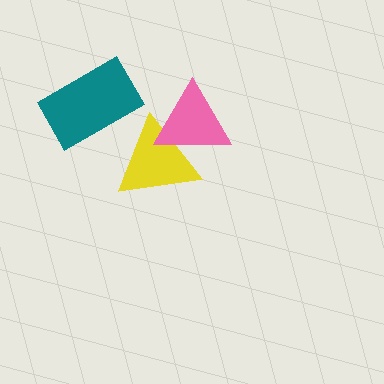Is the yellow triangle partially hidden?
Yes, it is partially covered by another shape.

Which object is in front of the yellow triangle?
The pink triangle is in front of the yellow triangle.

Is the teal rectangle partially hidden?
No, no other shape covers it.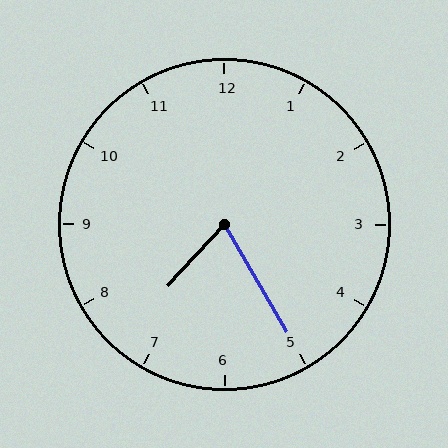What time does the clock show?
7:25.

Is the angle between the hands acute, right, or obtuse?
It is acute.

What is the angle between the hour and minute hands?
Approximately 72 degrees.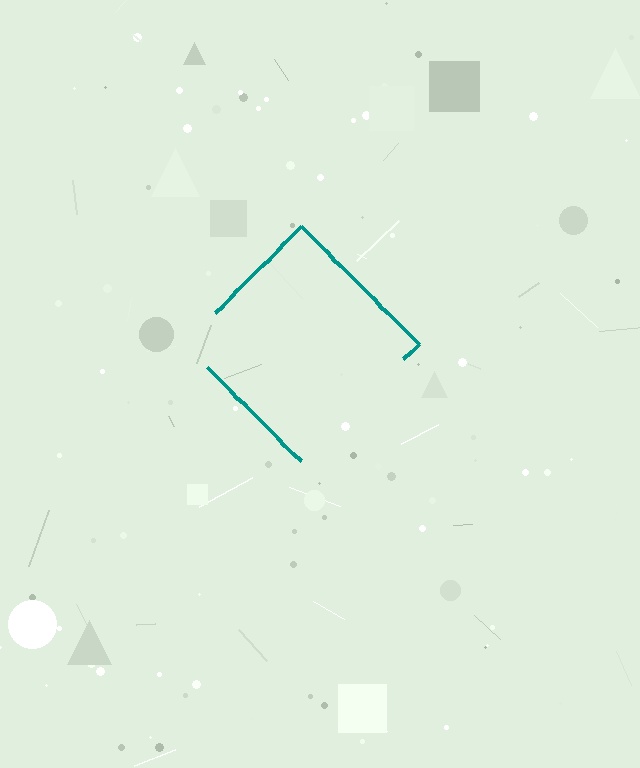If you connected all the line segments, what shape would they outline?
They would outline a diamond.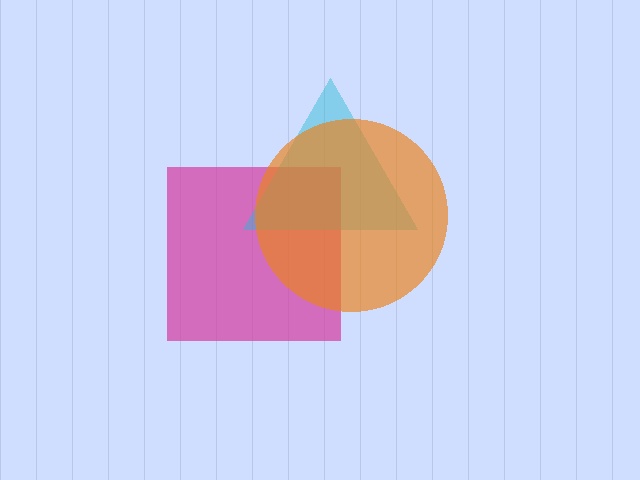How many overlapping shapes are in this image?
There are 3 overlapping shapes in the image.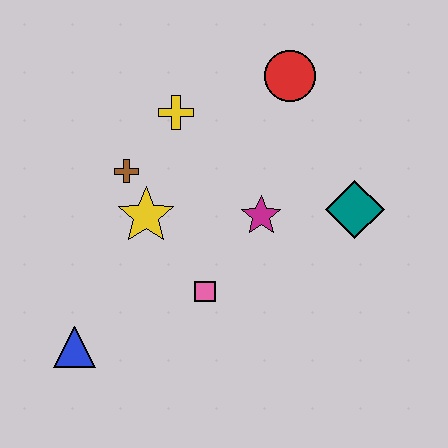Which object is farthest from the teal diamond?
The blue triangle is farthest from the teal diamond.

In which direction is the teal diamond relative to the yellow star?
The teal diamond is to the right of the yellow star.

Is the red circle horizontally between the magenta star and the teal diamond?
Yes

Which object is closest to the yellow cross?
The brown cross is closest to the yellow cross.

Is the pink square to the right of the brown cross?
Yes